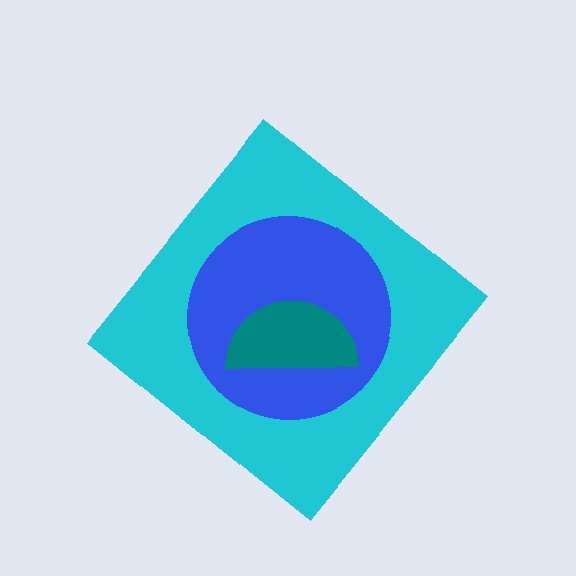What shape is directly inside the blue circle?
The teal semicircle.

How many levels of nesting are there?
3.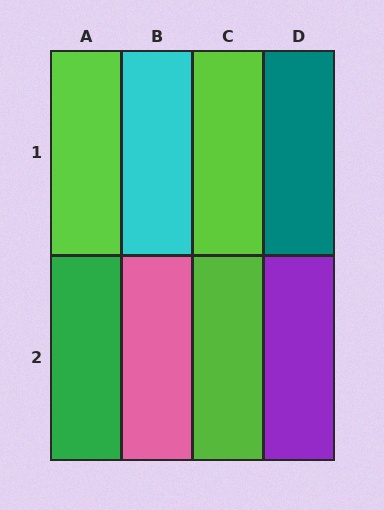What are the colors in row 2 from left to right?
Green, pink, lime, purple.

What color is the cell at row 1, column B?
Cyan.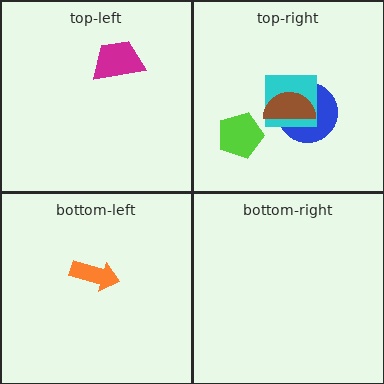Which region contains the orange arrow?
The bottom-left region.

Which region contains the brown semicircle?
The top-right region.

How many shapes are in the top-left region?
1.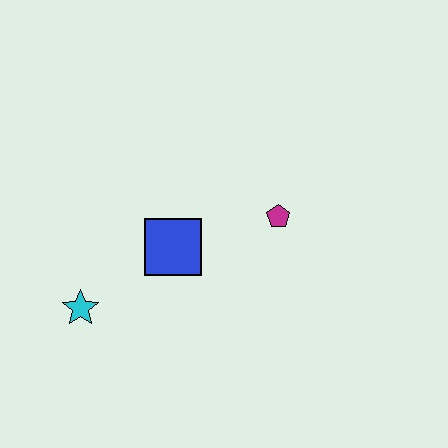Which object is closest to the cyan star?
The blue square is closest to the cyan star.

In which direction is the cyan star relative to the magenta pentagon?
The cyan star is to the left of the magenta pentagon.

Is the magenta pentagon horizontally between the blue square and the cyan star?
No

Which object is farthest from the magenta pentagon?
The cyan star is farthest from the magenta pentagon.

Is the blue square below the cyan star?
No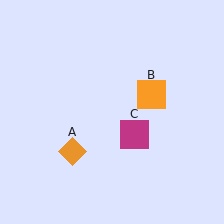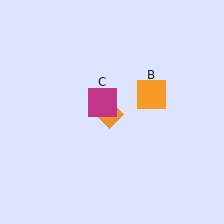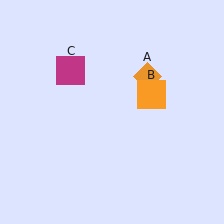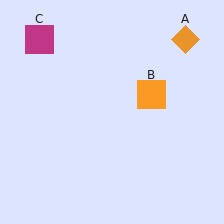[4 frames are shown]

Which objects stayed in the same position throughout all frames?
Orange square (object B) remained stationary.